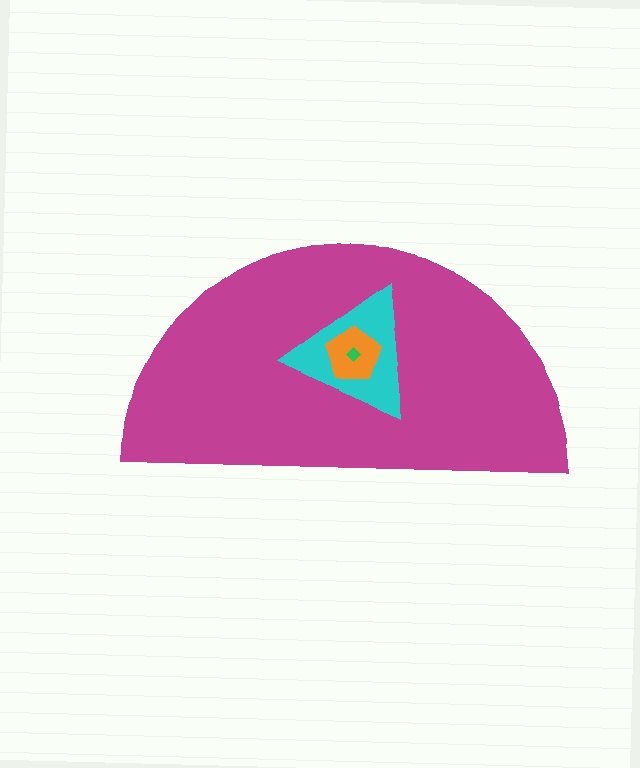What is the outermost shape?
The magenta semicircle.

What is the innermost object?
The green diamond.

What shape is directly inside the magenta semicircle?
The cyan triangle.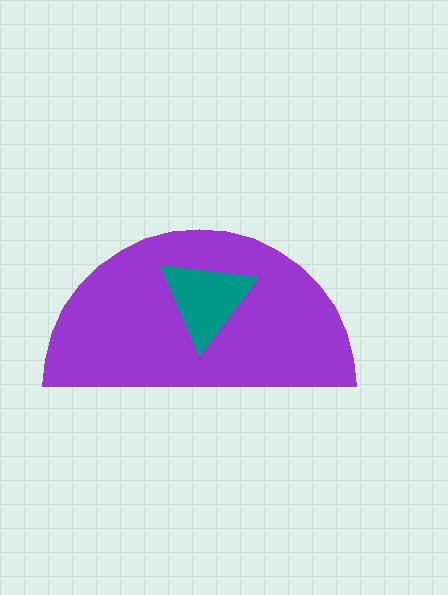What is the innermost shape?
The teal triangle.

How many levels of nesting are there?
2.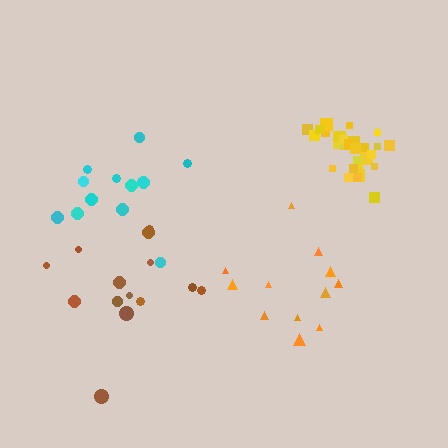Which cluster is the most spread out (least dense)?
Brown.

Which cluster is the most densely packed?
Yellow.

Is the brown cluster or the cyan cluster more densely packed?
Cyan.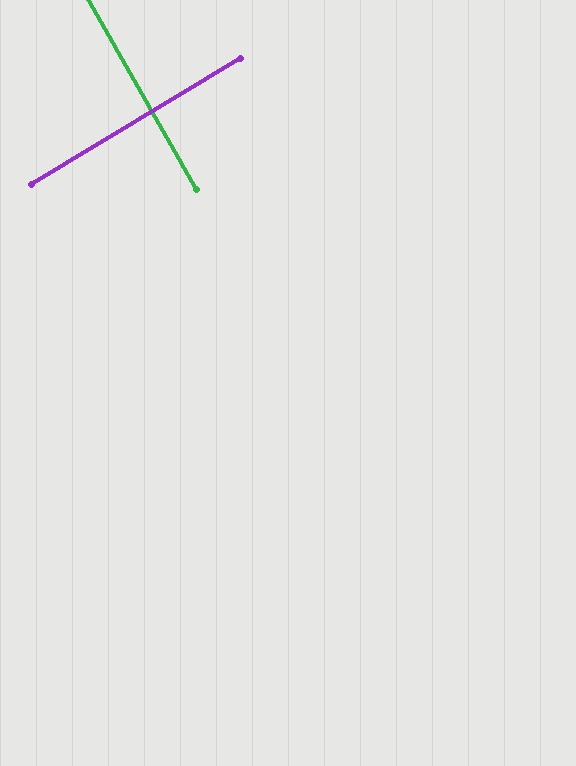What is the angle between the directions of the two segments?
Approximately 88 degrees.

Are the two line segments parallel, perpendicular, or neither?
Perpendicular — they meet at approximately 88°.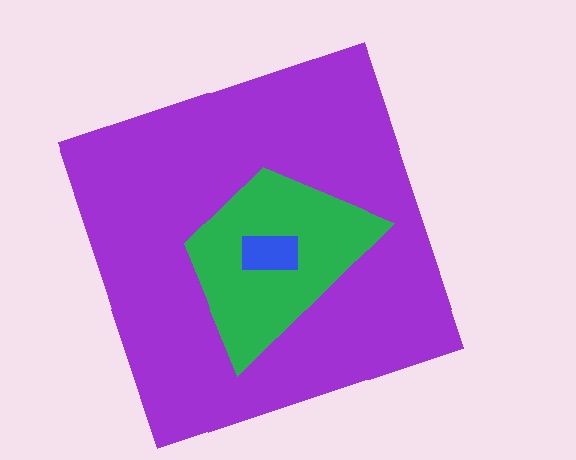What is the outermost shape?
The purple square.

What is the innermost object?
The blue rectangle.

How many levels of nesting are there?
3.